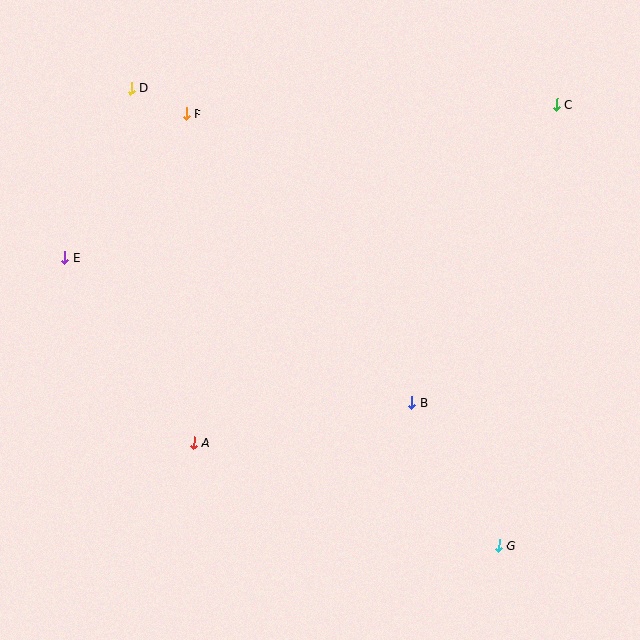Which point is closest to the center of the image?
Point B at (412, 403) is closest to the center.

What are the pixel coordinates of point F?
Point F is at (187, 114).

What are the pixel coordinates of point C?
Point C is at (557, 105).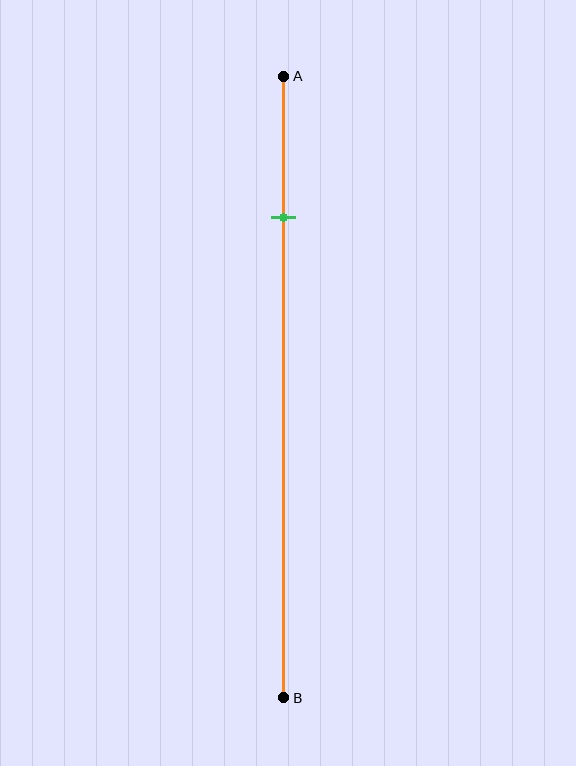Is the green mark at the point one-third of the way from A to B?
No, the mark is at about 25% from A, not at the 33% one-third point.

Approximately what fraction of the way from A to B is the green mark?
The green mark is approximately 25% of the way from A to B.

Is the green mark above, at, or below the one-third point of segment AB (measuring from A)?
The green mark is above the one-third point of segment AB.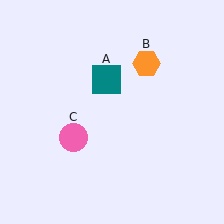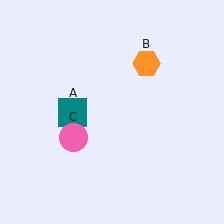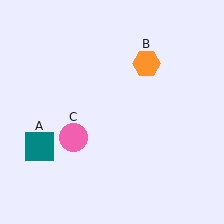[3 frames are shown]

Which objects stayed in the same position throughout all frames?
Orange hexagon (object B) and pink circle (object C) remained stationary.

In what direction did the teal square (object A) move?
The teal square (object A) moved down and to the left.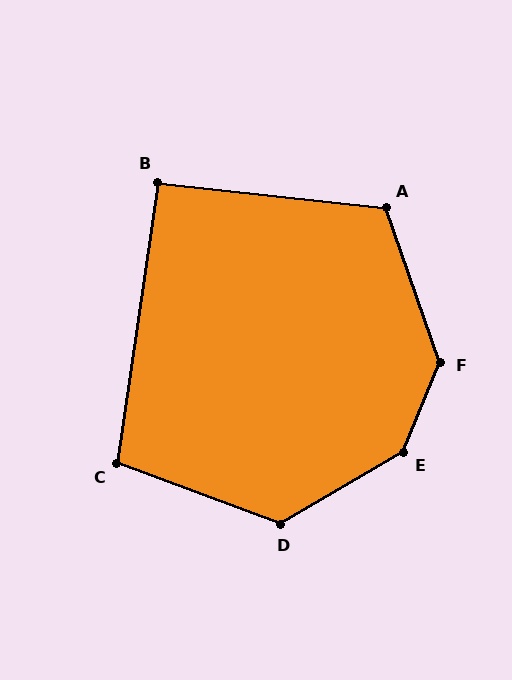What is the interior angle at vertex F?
Approximately 139 degrees (obtuse).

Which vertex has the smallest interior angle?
B, at approximately 92 degrees.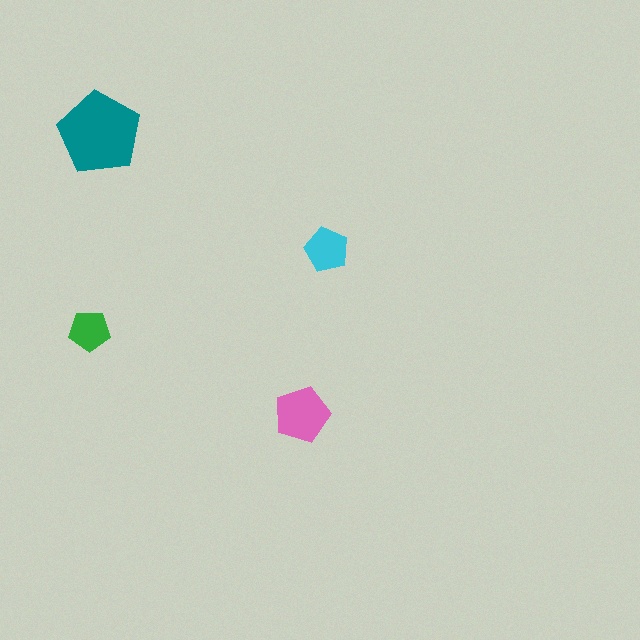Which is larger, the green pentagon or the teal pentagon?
The teal one.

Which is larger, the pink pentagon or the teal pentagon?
The teal one.